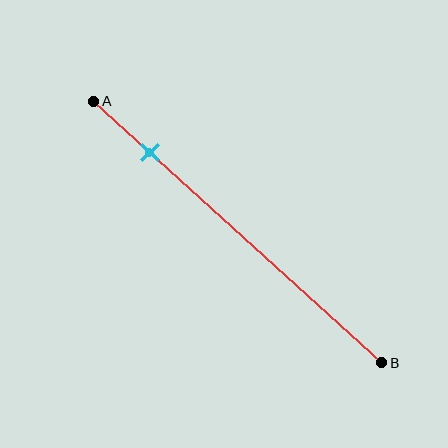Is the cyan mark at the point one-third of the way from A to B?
No, the mark is at about 20% from A, not at the 33% one-third point.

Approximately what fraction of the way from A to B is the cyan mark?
The cyan mark is approximately 20% of the way from A to B.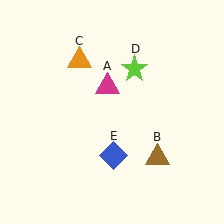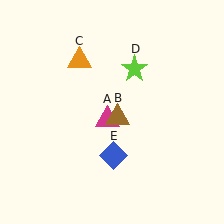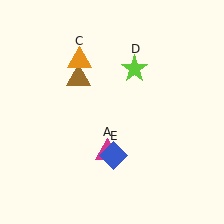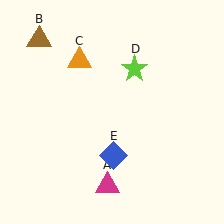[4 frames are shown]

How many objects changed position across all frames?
2 objects changed position: magenta triangle (object A), brown triangle (object B).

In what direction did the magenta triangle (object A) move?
The magenta triangle (object A) moved down.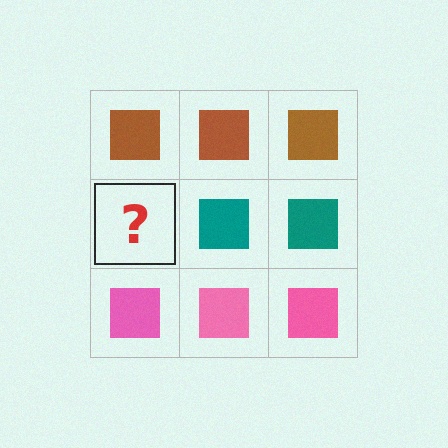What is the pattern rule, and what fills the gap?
The rule is that each row has a consistent color. The gap should be filled with a teal square.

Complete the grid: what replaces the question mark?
The question mark should be replaced with a teal square.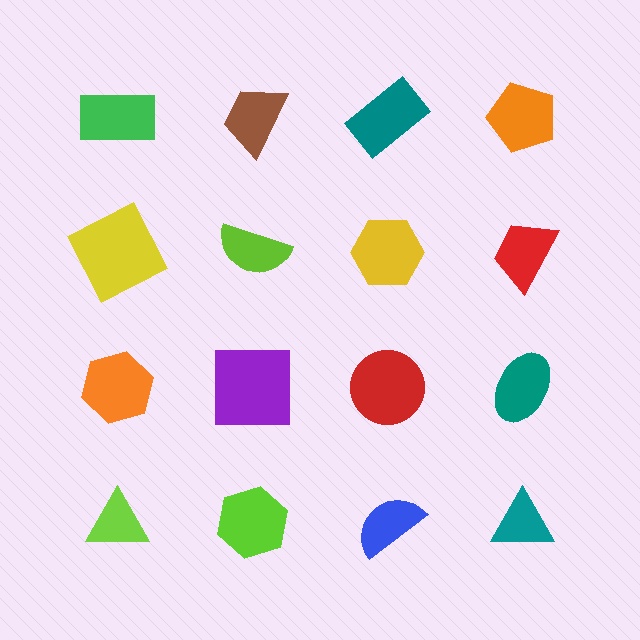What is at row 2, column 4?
A red trapezoid.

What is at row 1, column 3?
A teal rectangle.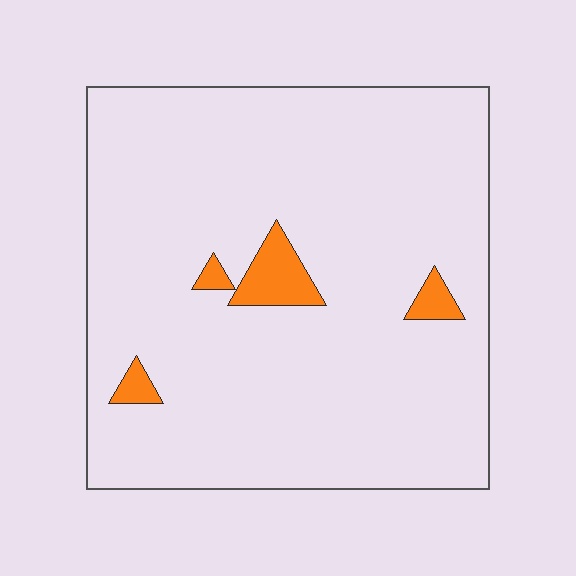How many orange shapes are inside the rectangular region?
4.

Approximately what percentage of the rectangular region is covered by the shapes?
Approximately 5%.